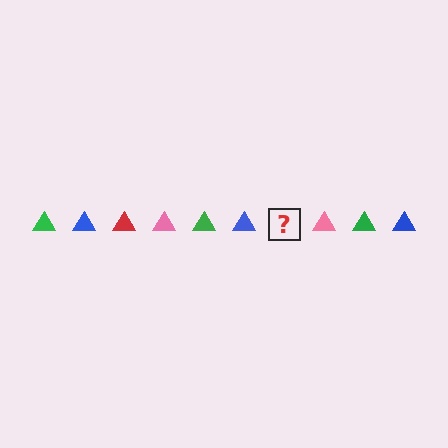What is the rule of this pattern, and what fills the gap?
The rule is that the pattern cycles through green, blue, red, pink triangles. The gap should be filled with a red triangle.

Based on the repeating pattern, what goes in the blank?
The blank should be a red triangle.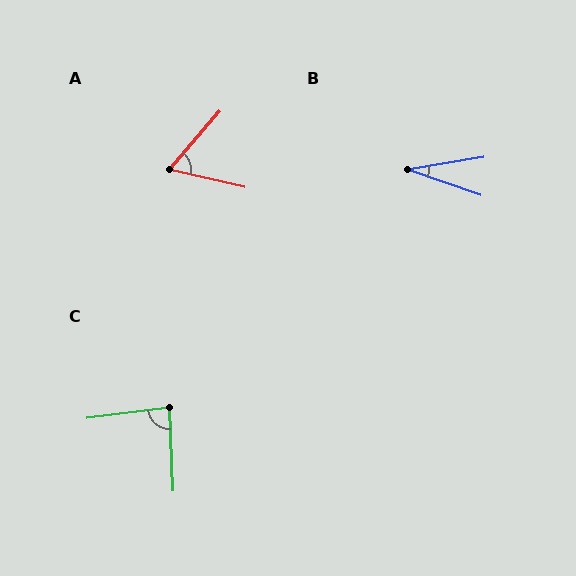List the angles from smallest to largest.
B (28°), A (63°), C (85°).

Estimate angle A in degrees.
Approximately 63 degrees.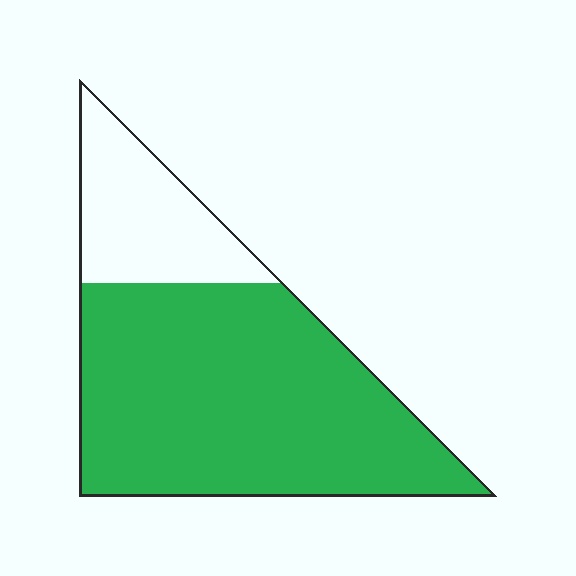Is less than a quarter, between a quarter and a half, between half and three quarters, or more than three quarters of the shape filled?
More than three quarters.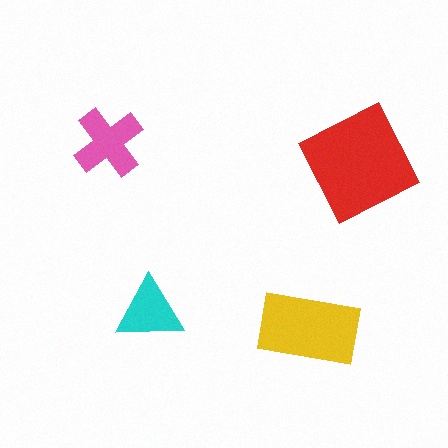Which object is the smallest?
The cyan triangle.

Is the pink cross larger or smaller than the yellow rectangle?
Smaller.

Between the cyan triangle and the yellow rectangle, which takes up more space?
The yellow rectangle.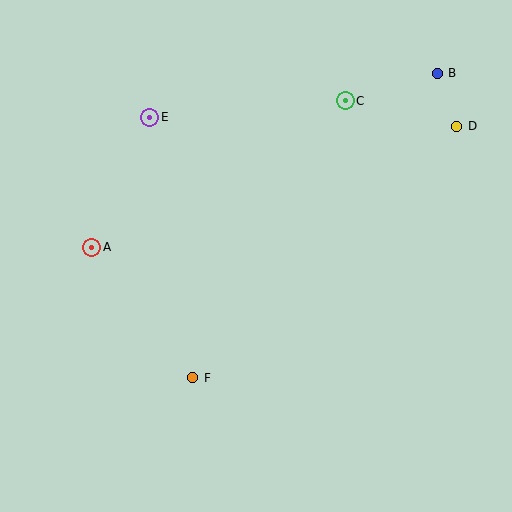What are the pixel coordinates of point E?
Point E is at (150, 117).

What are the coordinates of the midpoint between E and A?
The midpoint between E and A is at (121, 182).